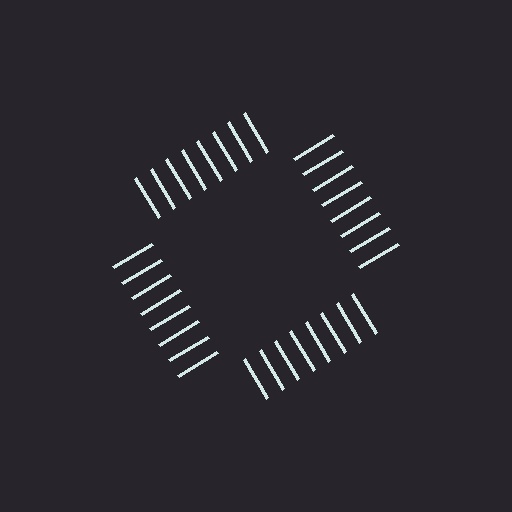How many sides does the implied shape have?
4 sides — the line-ends trace a square.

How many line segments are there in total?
32 — 8 along each of the 4 edges.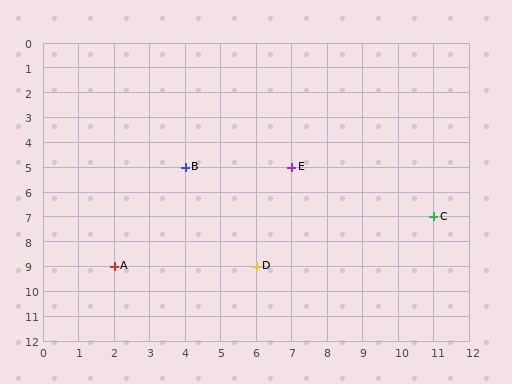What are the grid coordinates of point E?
Point E is at grid coordinates (7, 5).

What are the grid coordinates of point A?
Point A is at grid coordinates (2, 9).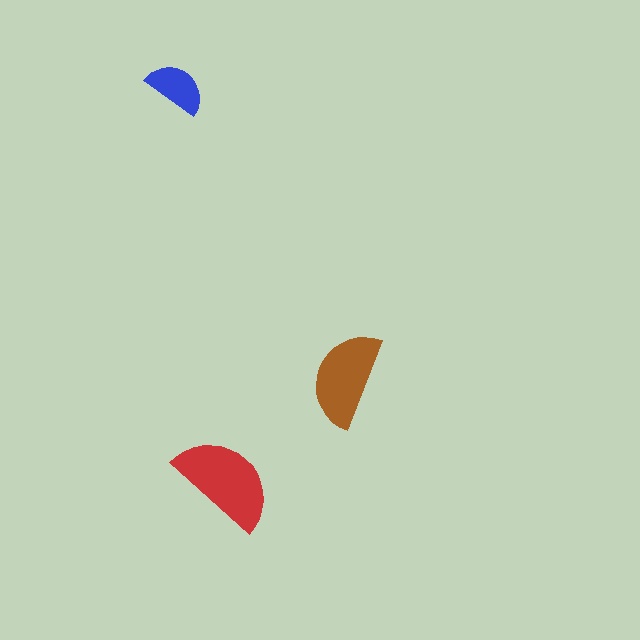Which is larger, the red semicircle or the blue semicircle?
The red one.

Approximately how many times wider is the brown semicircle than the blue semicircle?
About 1.5 times wider.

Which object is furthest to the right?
The brown semicircle is rightmost.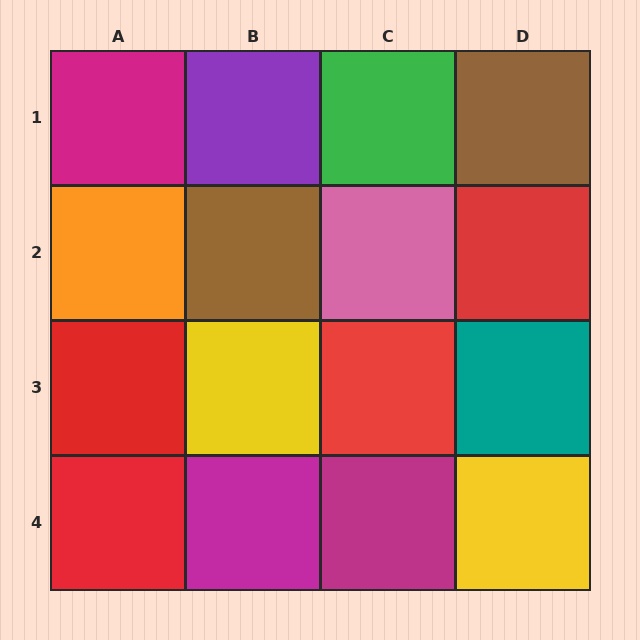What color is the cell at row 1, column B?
Purple.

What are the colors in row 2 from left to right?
Orange, brown, pink, red.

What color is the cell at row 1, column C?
Green.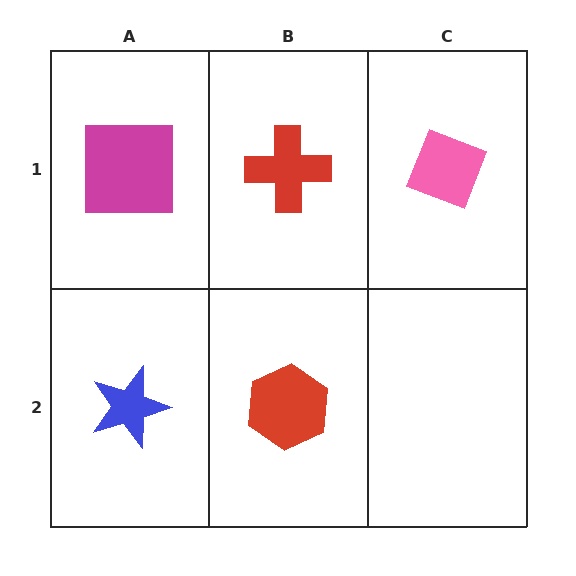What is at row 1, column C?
A pink diamond.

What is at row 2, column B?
A red hexagon.